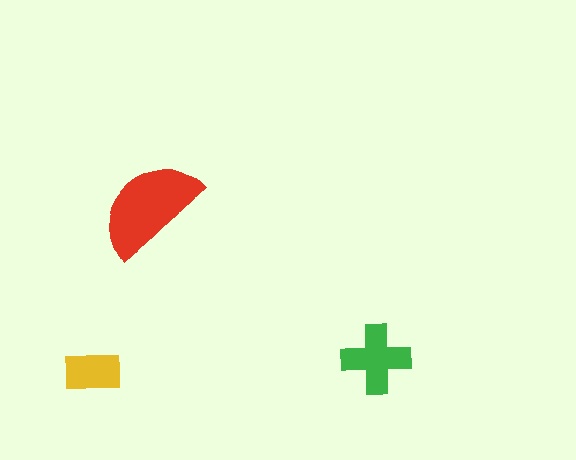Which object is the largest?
The red semicircle.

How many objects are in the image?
There are 3 objects in the image.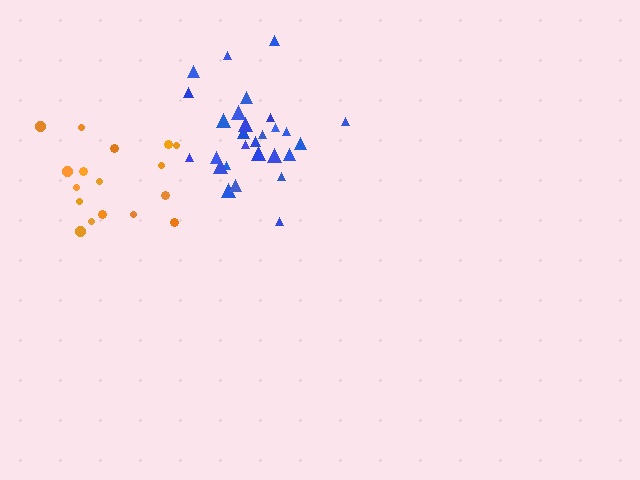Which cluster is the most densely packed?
Blue.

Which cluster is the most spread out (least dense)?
Orange.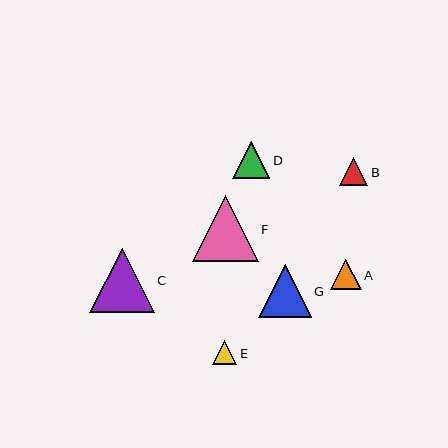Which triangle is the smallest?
Triangle E is the smallest with a size of approximately 24 pixels.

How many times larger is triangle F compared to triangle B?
Triangle F is approximately 2.4 times the size of triangle B.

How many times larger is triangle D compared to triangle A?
Triangle D is approximately 1.2 times the size of triangle A.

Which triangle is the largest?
Triangle F is the largest with a size of approximately 66 pixels.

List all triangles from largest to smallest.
From largest to smallest: F, C, G, D, A, B, E.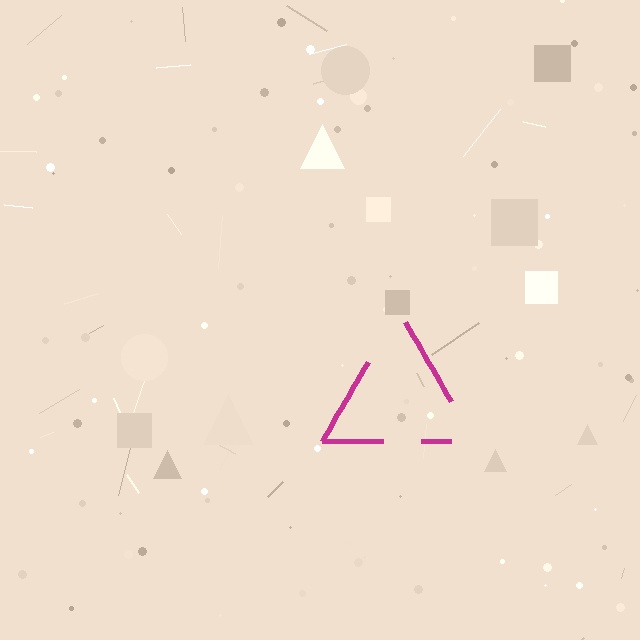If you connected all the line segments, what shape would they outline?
They would outline a triangle.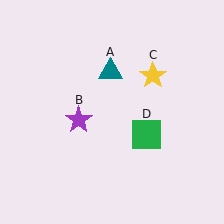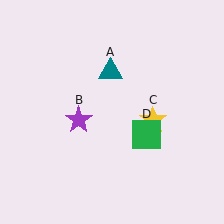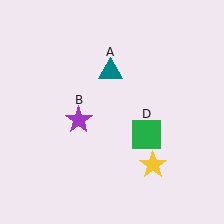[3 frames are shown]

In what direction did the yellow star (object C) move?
The yellow star (object C) moved down.